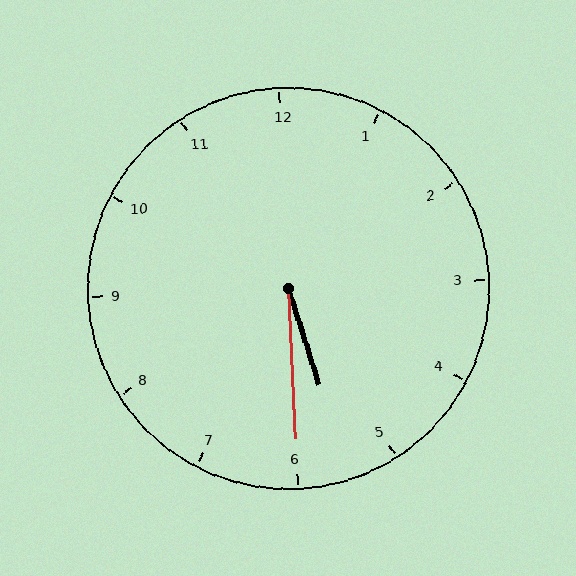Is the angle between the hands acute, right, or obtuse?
It is acute.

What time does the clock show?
5:30.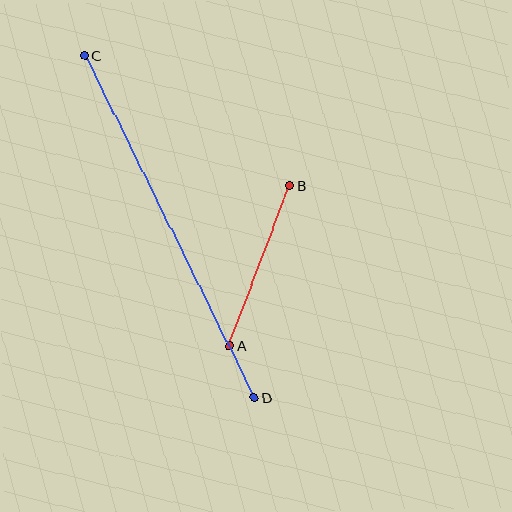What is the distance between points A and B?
The distance is approximately 171 pixels.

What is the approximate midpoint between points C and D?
The midpoint is at approximately (169, 227) pixels.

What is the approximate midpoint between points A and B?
The midpoint is at approximately (259, 266) pixels.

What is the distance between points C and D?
The distance is approximately 382 pixels.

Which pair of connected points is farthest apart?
Points C and D are farthest apart.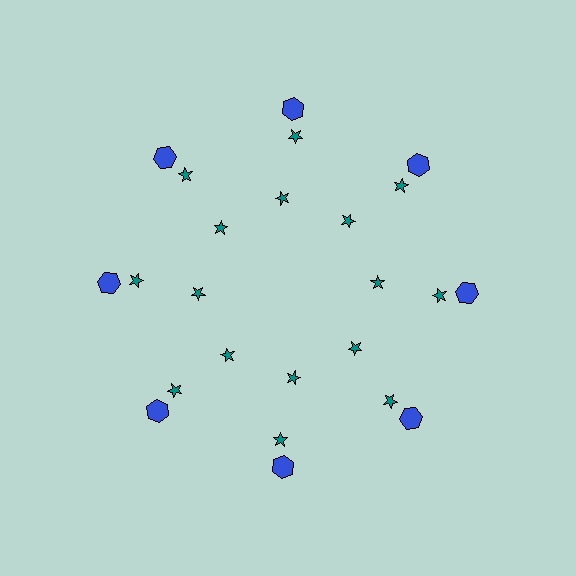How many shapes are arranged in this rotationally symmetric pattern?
There are 24 shapes, arranged in 8 groups of 3.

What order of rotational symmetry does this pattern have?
This pattern has 8-fold rotational symmetry.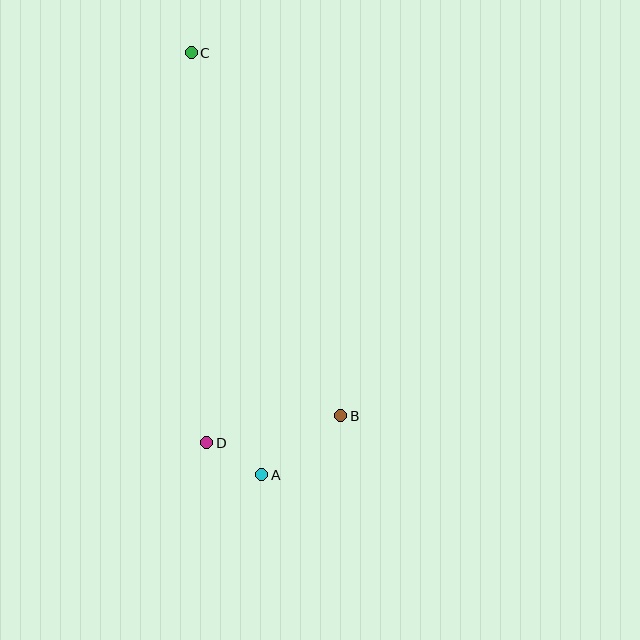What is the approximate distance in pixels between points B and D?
The distance between B and D is approximately 137 pixels.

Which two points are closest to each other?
Points A and D are closest to each other.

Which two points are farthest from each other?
Points A and C are farthest from each other.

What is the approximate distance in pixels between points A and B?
The distance between A and B is approximately 98 pixels.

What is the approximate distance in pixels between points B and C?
The distance between B and C is approximately 393 pixels.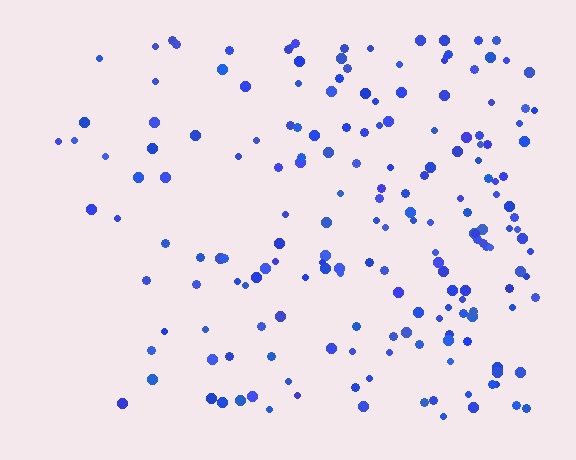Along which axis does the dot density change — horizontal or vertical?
Horizontal.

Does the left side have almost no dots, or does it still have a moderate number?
Still a moderate number, just noticeably fewer than the right.